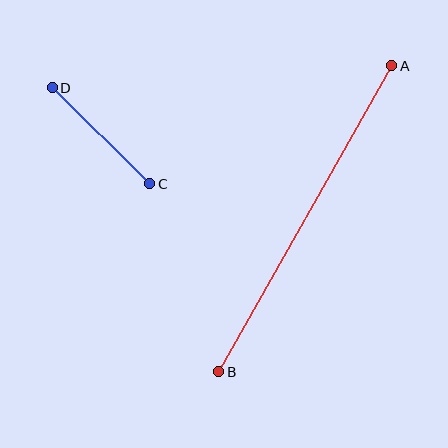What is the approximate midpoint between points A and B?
The midpoint is at approximately (305, 219) pixels.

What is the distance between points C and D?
The distance is approximately 137 pixels.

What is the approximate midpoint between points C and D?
The midpoint is at approximately (101, 136) pixels.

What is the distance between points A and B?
The distance is approximately 352 pixels.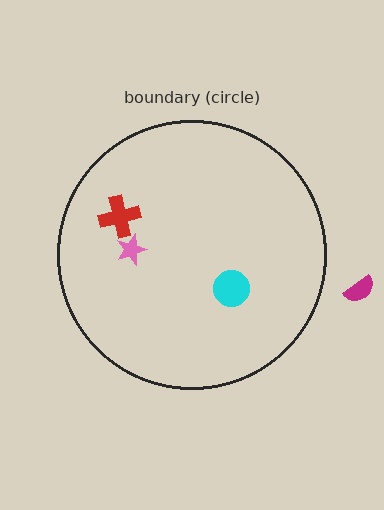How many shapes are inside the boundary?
3 inside, 1 outside.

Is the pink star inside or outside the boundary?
Inside.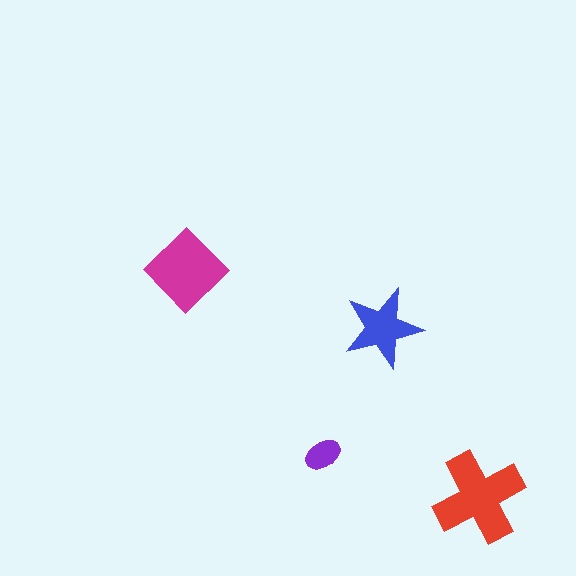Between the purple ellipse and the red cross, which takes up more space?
The red cross.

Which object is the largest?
The red cross.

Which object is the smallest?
The purple ellipse.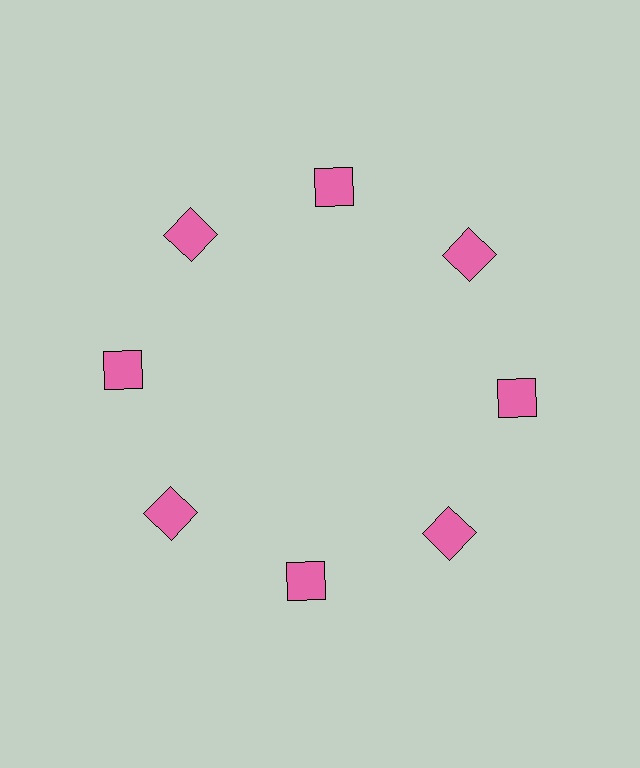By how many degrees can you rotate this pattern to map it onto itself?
The pattern maps onto itself every 45 degrees of rotation.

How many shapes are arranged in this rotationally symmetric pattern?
There are 8 shapes, arranged in 8 groups of 1.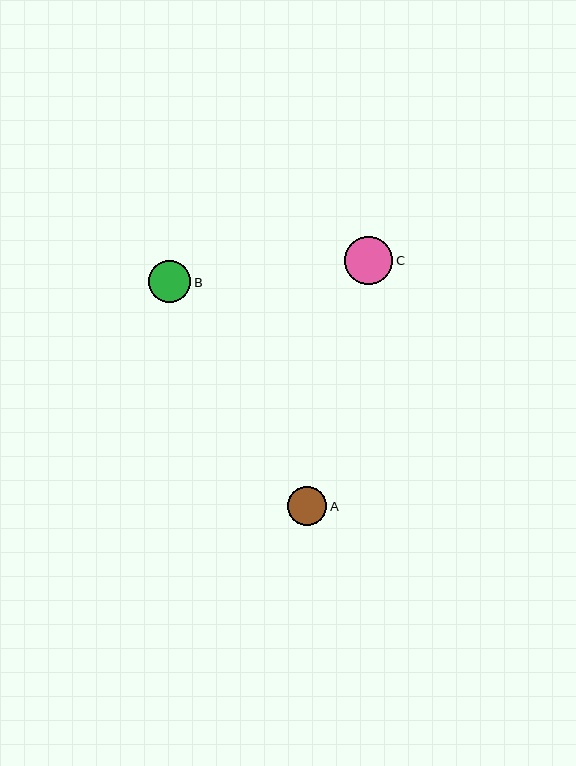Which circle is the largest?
Circle C is the largest with a size of approximately 49 pixels.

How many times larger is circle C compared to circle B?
Circle C is approximately 1.2 times the size of circle B.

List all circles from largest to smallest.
From largest to smallest: C, B, A.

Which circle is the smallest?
Circle A is the smallest with a size of approximately 39 pixels.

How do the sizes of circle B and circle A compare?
Circle B and circle A are approximately the same size.